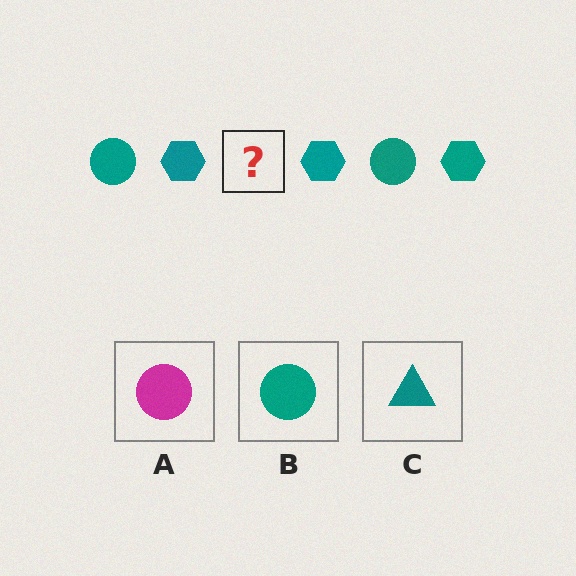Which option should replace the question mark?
Option B.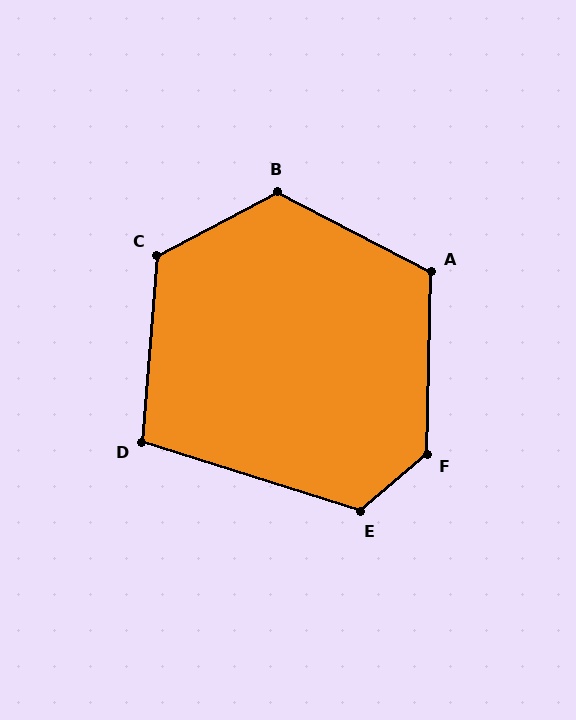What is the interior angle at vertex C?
Approximately 122 degrees (obtuse).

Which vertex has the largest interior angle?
F, at approximately 132 degrees.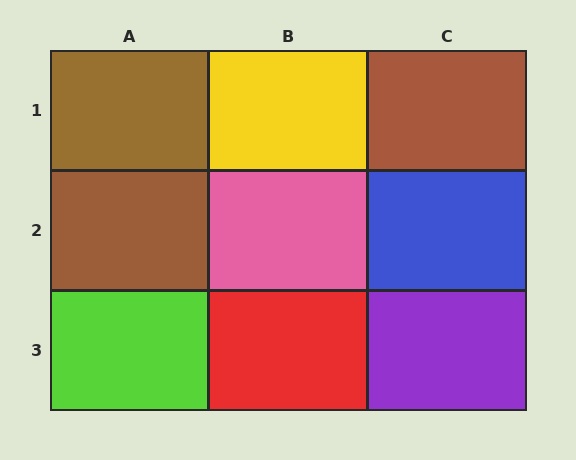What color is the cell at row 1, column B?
Yellow.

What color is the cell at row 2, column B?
Pink.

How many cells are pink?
1 cell is pink.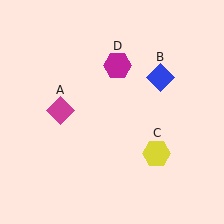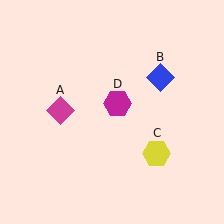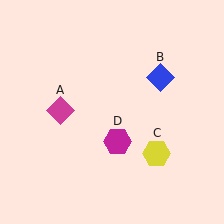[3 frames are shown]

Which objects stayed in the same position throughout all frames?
Magenta diamond (object A) and blue diamond (object B) and yellow hexagon (object C) remained stationary.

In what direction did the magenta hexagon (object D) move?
The magenta hexagon (object D) moved down.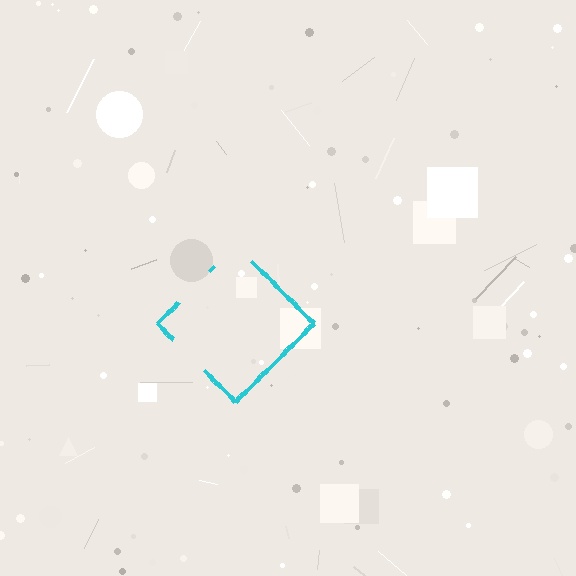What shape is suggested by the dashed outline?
The dashed outline suggests a diamond.